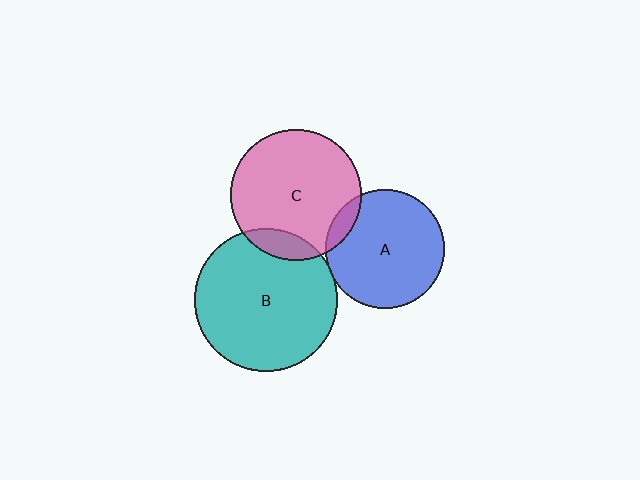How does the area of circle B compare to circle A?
Approximately 1.4 times.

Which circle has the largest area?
Circle B (teal).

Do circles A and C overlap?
Yes.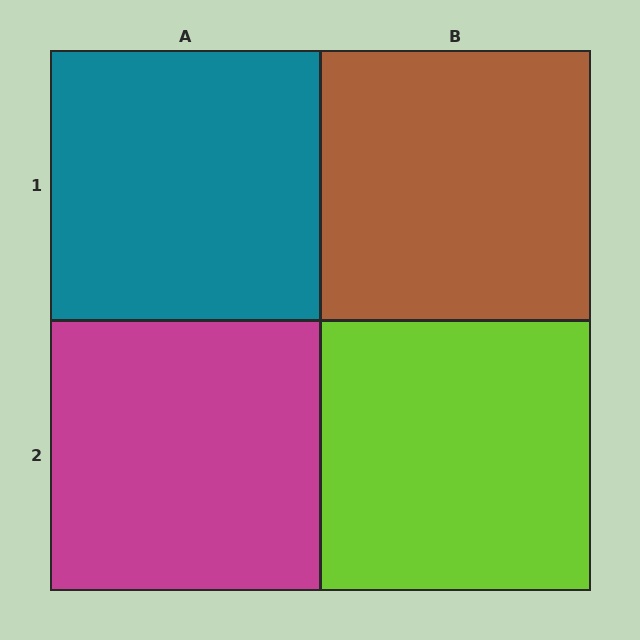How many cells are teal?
1 cell is teal.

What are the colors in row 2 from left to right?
Magenta, lime.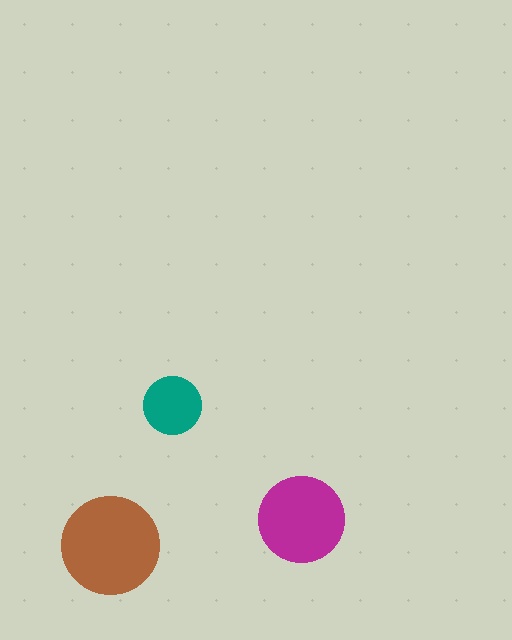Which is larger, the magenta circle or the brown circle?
The brown one.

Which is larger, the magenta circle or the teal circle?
The magenta one.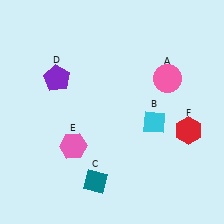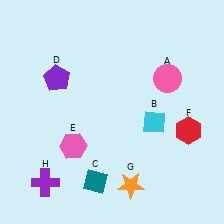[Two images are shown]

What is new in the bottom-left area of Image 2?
A purple cross (H) was added in the bottom-left area of Image 2.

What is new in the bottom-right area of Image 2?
An orange star (G) was added in the bottom-right area of Image 2.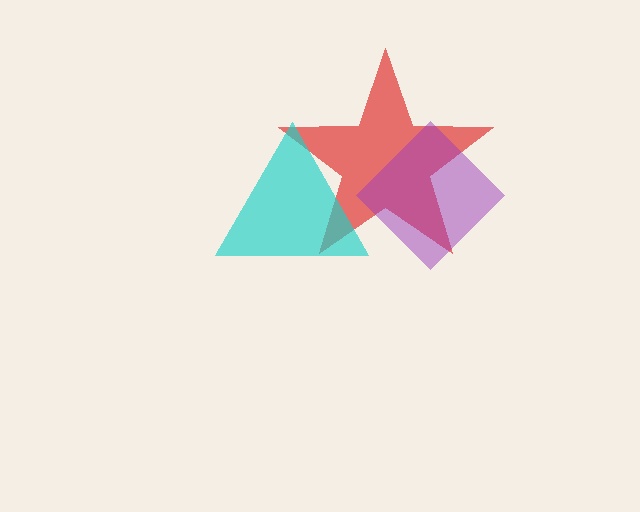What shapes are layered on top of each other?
The layered shapes are: a red star, a purple diamond, a cyan triangle.